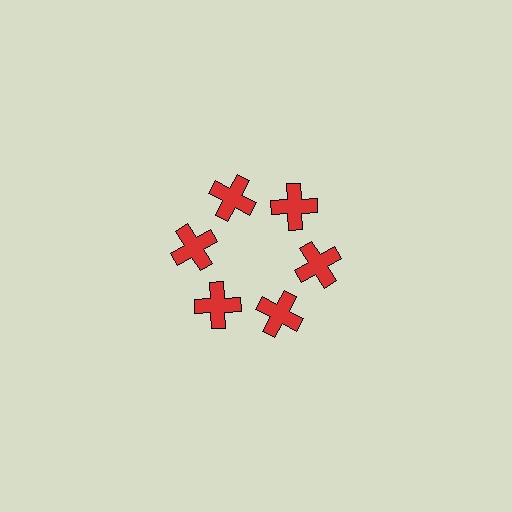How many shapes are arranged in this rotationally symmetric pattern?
There are 6 shapes, arranged in 6 groups of 1.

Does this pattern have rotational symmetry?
Yes, this pattern has 6-fold rotational symmetry. It looks the same after rotating 60 degrees around the center.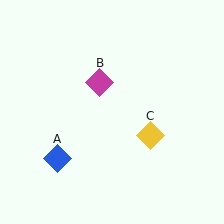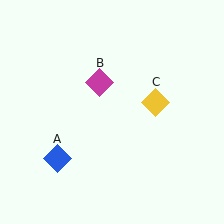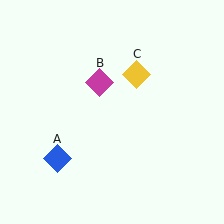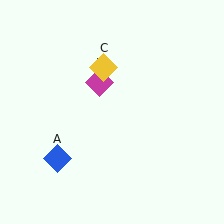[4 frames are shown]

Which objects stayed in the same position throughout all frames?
Blue diamond (object A) and magenta diamond (object B) remained stationary.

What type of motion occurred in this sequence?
The yellow diamond (object C) rotated counterclockwise around the center of the scene.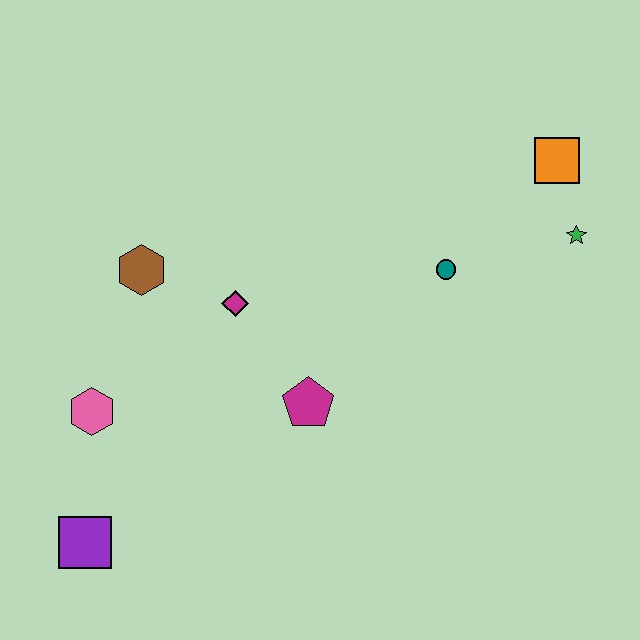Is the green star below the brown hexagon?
No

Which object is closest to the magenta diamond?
The brown hexagon is closest to the magenta diamond.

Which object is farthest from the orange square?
The purple square is farthest from the orange square.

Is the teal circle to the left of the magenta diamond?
No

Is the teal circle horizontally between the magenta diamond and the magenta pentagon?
No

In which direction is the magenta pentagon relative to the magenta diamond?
The magenta pentagon is below the magenta diamond.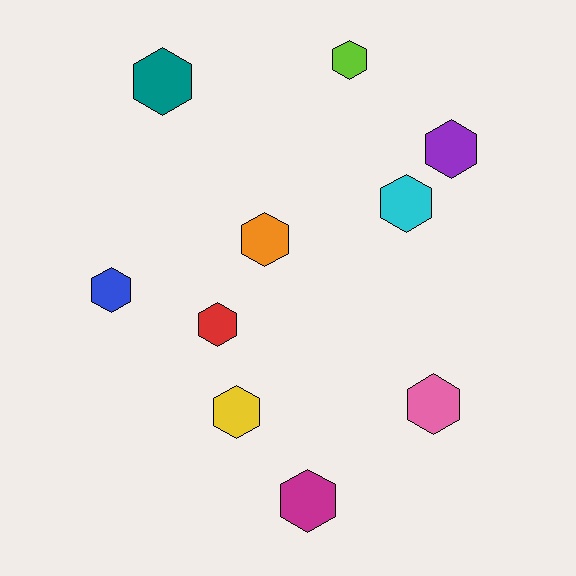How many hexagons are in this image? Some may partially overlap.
There are 10 hexagons.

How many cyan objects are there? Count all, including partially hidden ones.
There is 1 cyan object.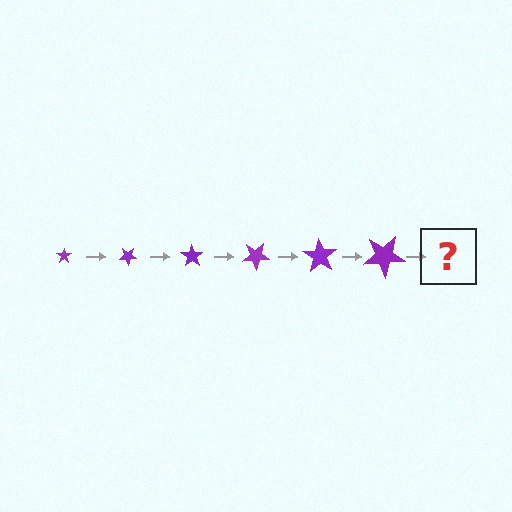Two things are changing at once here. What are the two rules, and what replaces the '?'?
The two rules are that the star grows larger each step and it rotates 35 degrees each step. The '?' should be a star, larger than the previous one and rotated 210 degrees from the start.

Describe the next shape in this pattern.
It should be a star, larger than the previous one and rotated 210 degrees from the start.